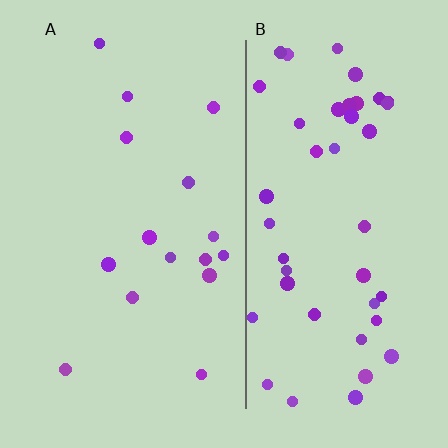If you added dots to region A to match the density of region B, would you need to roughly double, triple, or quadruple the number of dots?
Approximately triple.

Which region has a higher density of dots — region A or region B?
B (the right).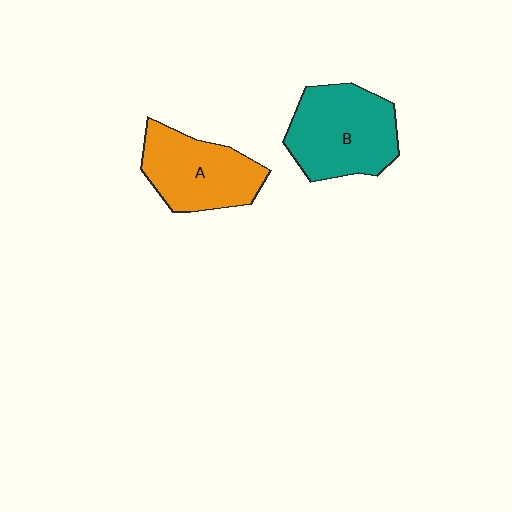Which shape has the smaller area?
Shape A (orange).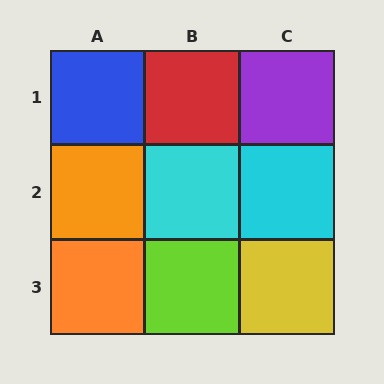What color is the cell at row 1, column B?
Red.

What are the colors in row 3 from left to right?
Orange, lime, yellow.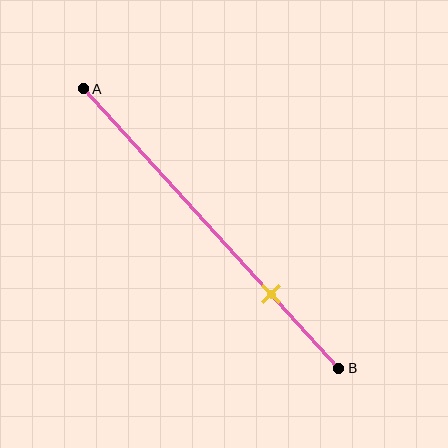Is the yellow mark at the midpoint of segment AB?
No, the mark is at about 75% from A, not at the 50% midpoint.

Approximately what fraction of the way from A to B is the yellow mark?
The yellow mark is approximately 75% of the way from A to B.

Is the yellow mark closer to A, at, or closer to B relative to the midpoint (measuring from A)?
The yellow mark is closer to point B than the midpoint of segment AB.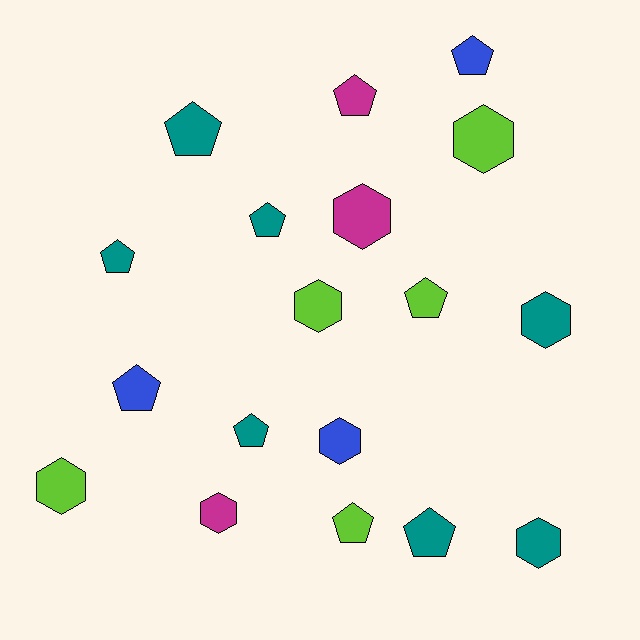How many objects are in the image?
There are 18 objects.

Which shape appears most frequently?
Pentagon, with 10 objects.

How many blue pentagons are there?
There are 2 blue pentagons.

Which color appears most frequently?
Teal, with 7 objects.